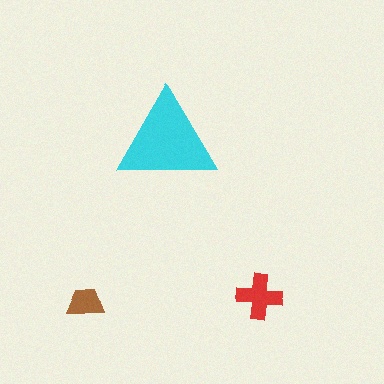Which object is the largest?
The cyan triangle.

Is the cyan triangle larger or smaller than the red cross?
Larger.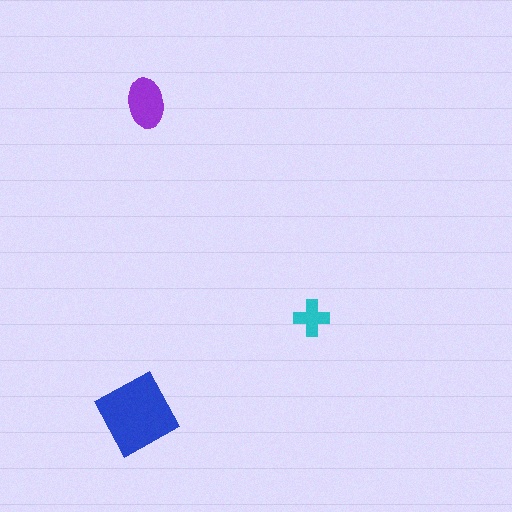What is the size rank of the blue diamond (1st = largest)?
1st.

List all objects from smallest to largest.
The cyan cross, the purple ellipse, the blue diamond.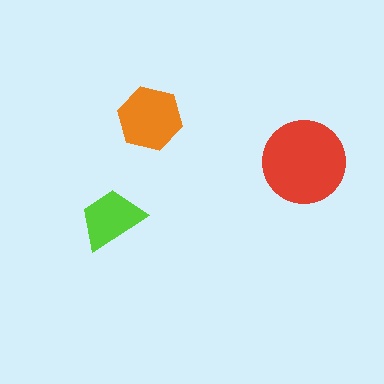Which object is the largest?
The red circle.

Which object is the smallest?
The lime trapezoid.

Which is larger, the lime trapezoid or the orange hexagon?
The orange hexagon.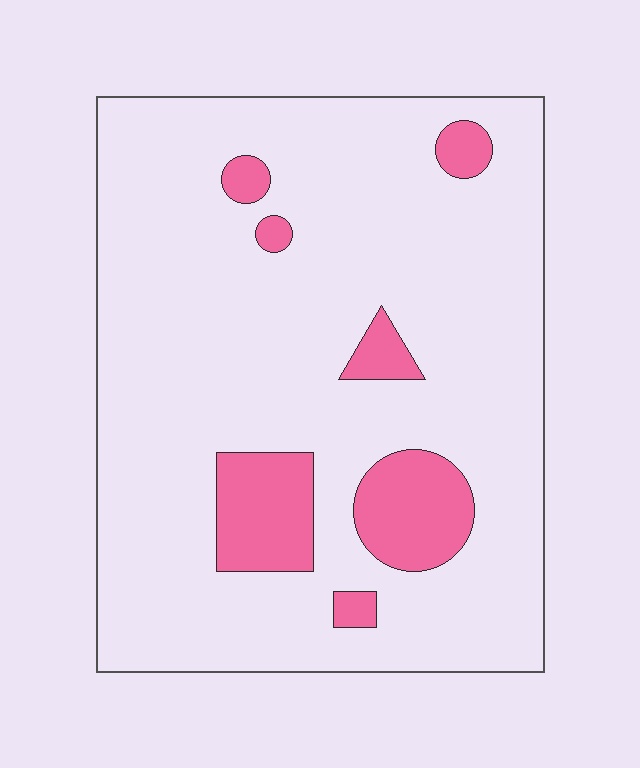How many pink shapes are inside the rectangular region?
7.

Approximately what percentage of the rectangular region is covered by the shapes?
Approximately 15%.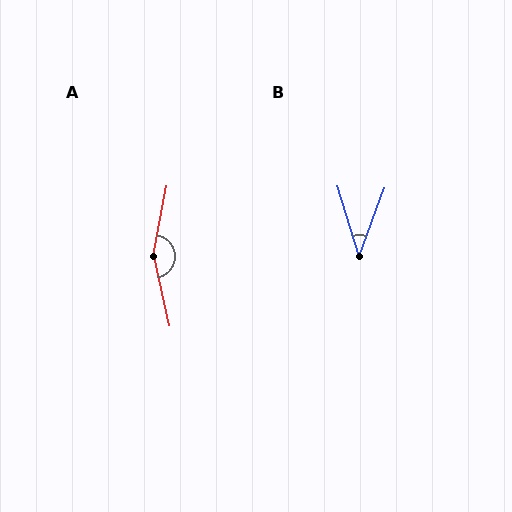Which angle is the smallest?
B, at approximately 38 degrees.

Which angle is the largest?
A, at approximately 157 degrees.